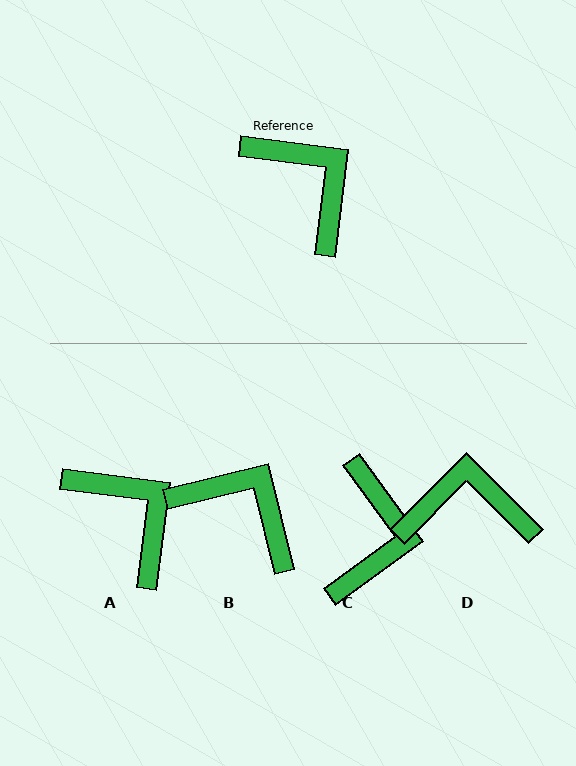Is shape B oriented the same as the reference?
No, it is off by about 21 degrees.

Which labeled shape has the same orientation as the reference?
A.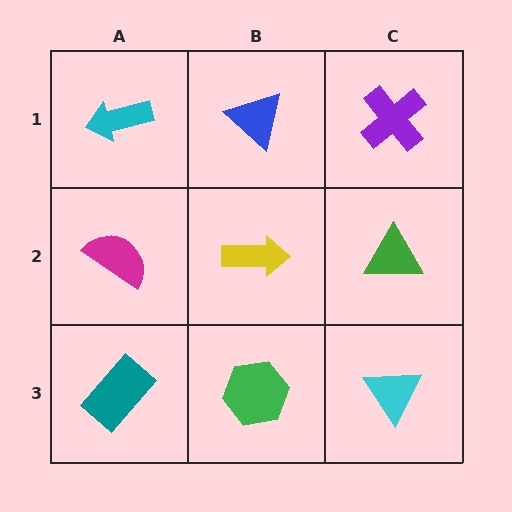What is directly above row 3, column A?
A magenta semicircle.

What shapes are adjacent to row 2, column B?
A blue triangle (row 1, column B), a green hexagon (row 3, column B), a magenta semicircle (row 2, column A), a green triangle (row 2, column C).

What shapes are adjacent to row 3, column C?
A green triangle (row 2, column C), a green hexagon (row 3, column B).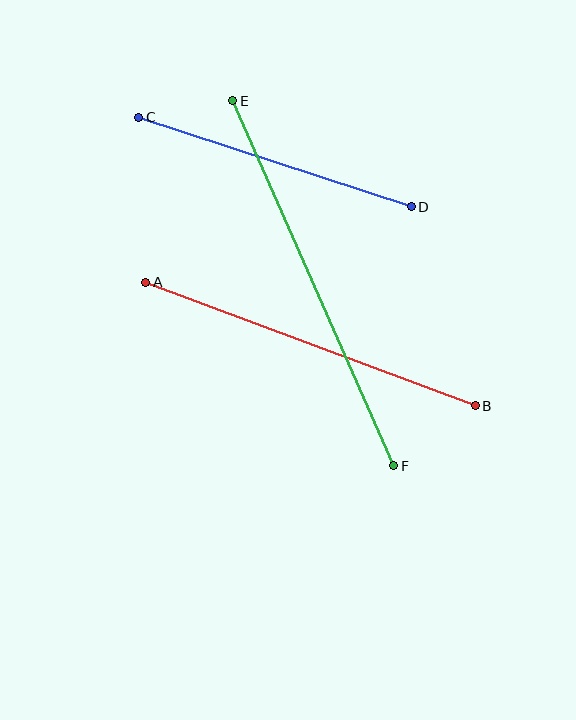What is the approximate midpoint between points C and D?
The midpoint is at approximately (275, 162) pixels.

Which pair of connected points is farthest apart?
Points E and F are farthest apart.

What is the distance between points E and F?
The distance is approximately 399 pixels.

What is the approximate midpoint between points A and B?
The midpoint is at approximately (311, 344) pixels.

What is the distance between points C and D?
The distance is approximately 287 pixels.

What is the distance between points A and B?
The distance is approximately 352 pixels.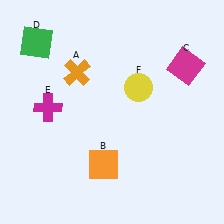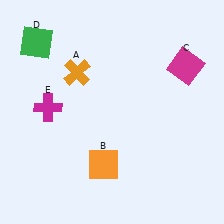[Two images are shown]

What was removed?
The yellow circle (F) was removed in Image 2.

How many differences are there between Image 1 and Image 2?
There is 1 difference between the two images.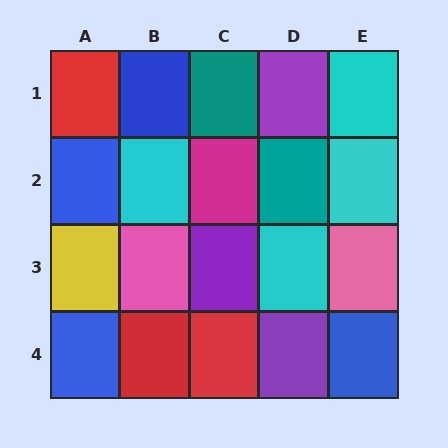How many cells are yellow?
1 cell is yellow.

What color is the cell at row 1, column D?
Purple.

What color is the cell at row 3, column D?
Cyan.